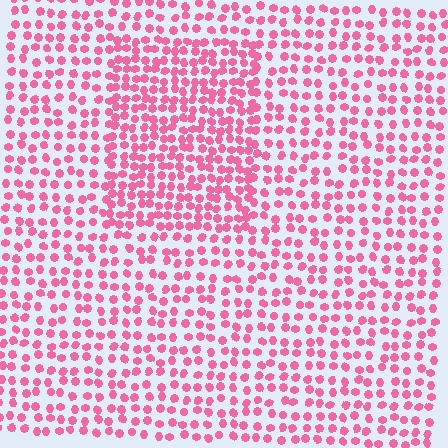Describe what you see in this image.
The image contains small pink elements arranged at two different densities. A rectangle-shaped region is visible where the elements are more densely packed than the surrounding area.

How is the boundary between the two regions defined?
The boundary is defined by a change in element density (approximately 1.6x ratio). All elements are the same color, size, and shape.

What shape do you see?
I see a rectangle.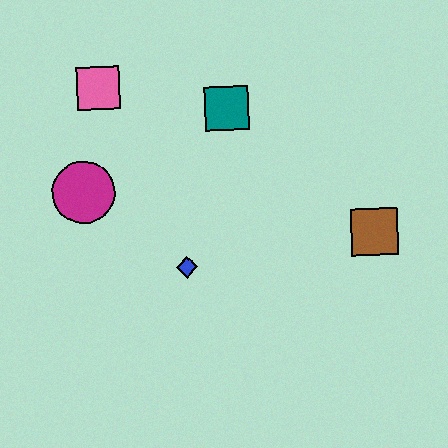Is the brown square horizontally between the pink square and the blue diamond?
No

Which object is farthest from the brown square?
The pink square is farthest from the brown square.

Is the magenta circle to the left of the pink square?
Yes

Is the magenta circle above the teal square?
No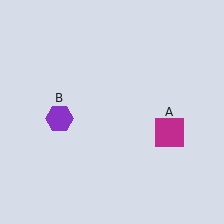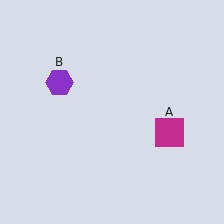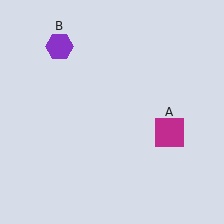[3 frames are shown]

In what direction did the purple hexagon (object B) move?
The purple hexagon (object B) moved up.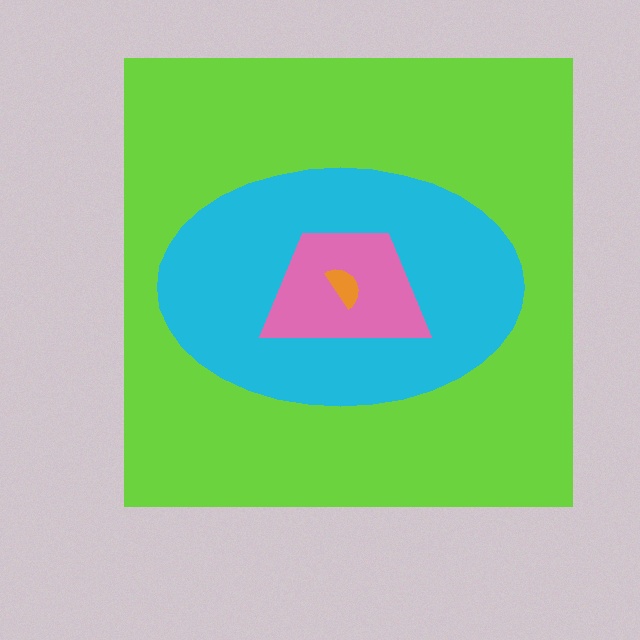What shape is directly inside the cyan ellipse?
The pink trapezoid.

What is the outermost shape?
The lime square.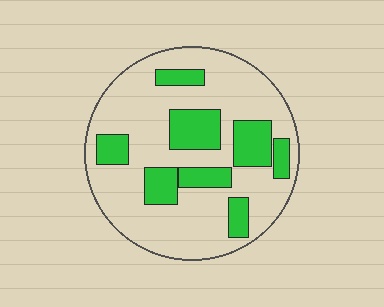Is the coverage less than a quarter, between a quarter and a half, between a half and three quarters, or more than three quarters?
Between a quarter and a half.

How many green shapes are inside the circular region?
8.